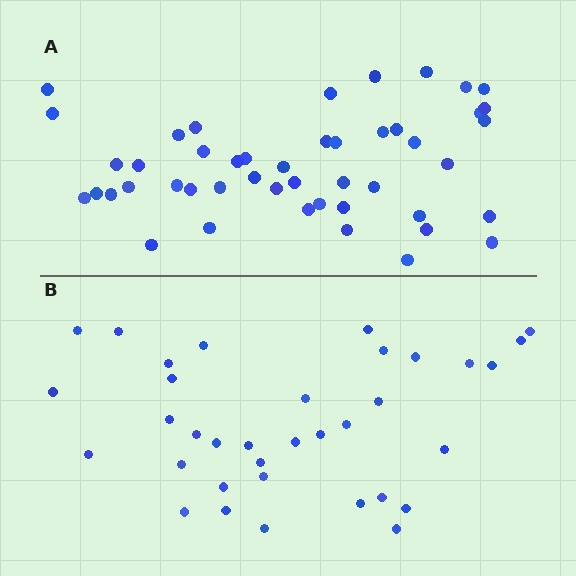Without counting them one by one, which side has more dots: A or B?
Region A (the top region) has more dots.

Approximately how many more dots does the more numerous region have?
Region A has roughly 12 or so more dots than region B.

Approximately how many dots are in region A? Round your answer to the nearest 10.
About 50 dots. (The exact count is 47, which rounds to 50.)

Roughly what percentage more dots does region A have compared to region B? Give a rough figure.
About 35% more.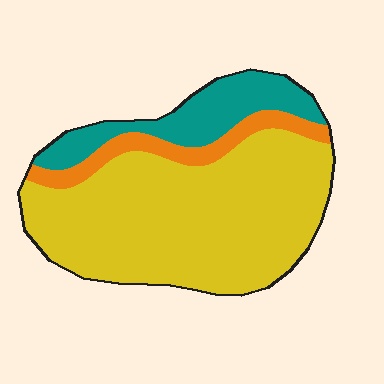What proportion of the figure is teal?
Teal takes up about one fifth (1/5) of the figure.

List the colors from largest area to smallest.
From largest to smallest: yellow, teal, orange.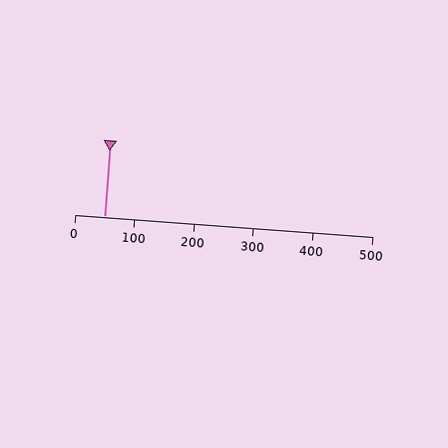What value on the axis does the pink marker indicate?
The marker indicates approximately 50.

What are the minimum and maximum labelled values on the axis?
The axis runs from 0 to 500.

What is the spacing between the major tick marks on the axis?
The major ticks are spaced 100 apart.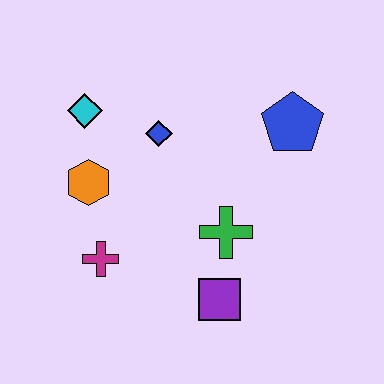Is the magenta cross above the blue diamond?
No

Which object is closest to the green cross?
The purple square is closest to the green cross.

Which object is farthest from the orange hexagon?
The blue pentagon is farthest from the orange hexagon.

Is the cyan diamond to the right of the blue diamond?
No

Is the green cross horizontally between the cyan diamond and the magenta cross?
No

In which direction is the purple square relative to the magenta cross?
The purple square is to the right of the magenta cross.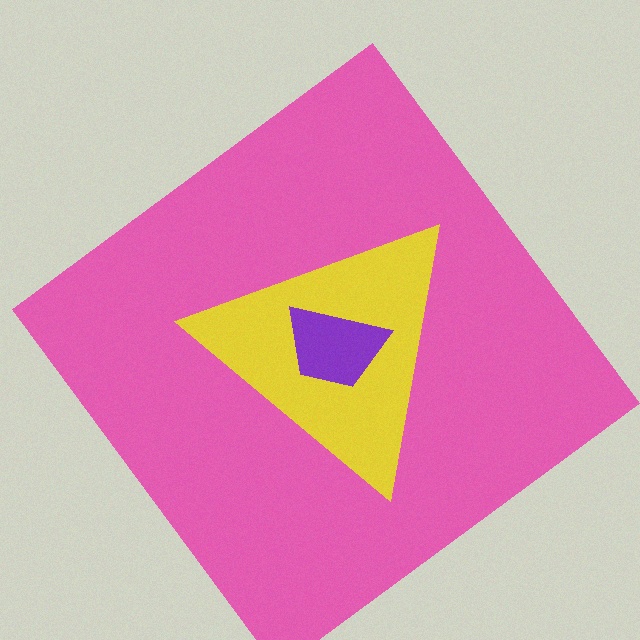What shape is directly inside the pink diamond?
The yellow triangle.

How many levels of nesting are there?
3.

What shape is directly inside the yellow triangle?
The purple trapezoid.